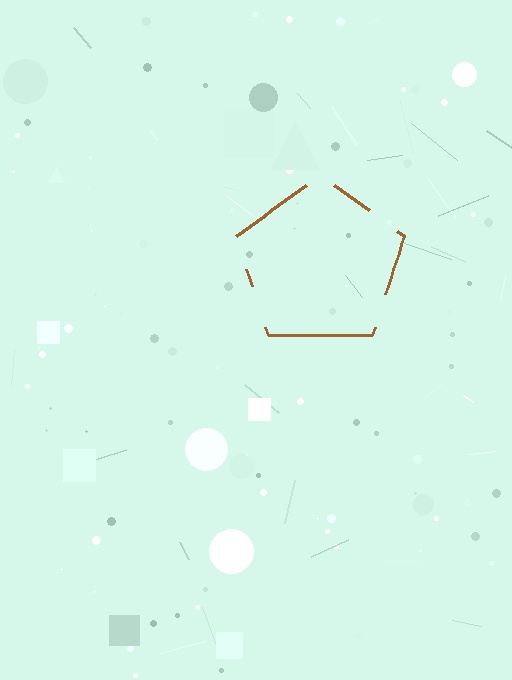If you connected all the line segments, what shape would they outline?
They would outline a pentagon.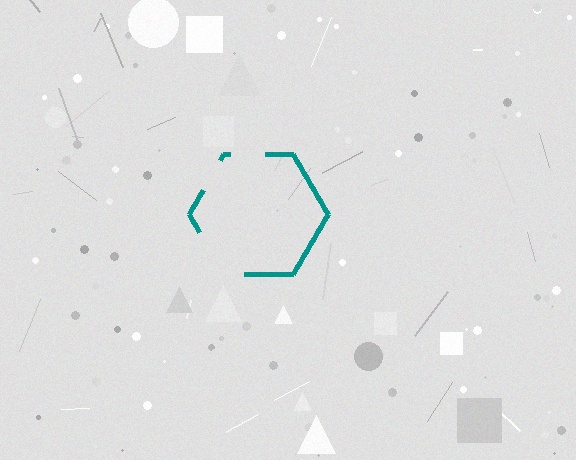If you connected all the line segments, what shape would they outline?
They would outline a hexagon.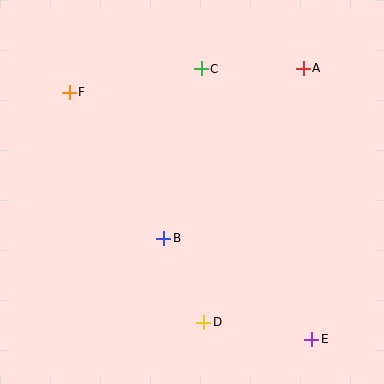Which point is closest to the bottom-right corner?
Point E is closest to the bottom-right corner.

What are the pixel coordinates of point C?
Point C is at (201, 69).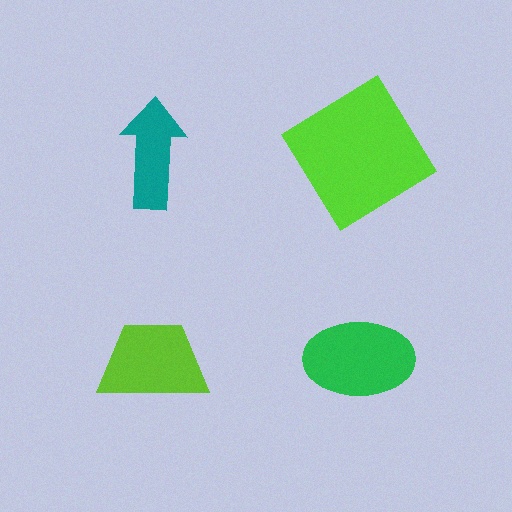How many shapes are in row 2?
2 shapes.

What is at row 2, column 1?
A lime trapezoid.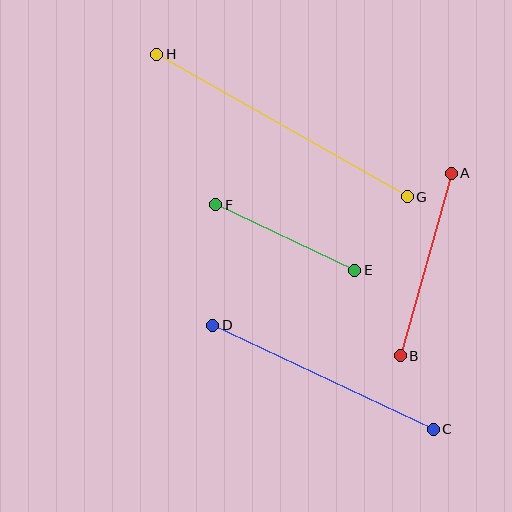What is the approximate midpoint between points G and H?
The midpoint is at approximately (282, 126) pixels.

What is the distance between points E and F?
The distance is approximately 154 pixels.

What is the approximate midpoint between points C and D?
The midpoint is at approximately (323, 377) pixels.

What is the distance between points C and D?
The distance is approximately 244 pixels.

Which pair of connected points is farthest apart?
Points G and H are farthest apart.